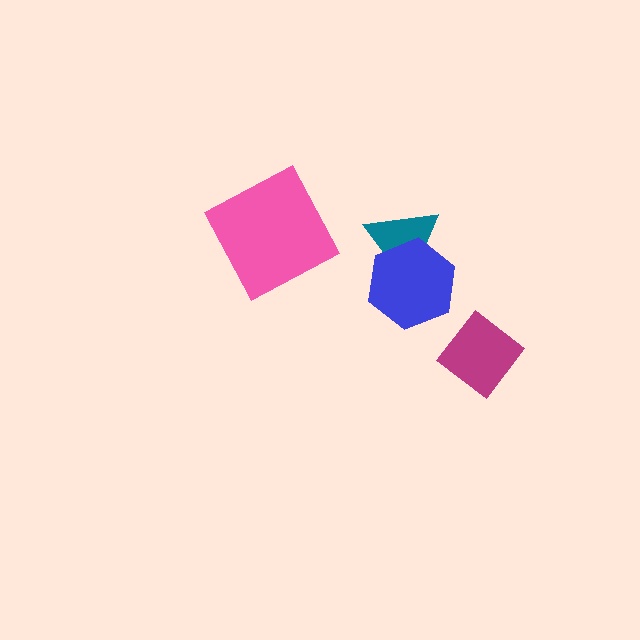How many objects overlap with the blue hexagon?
1 object overlaps with the blue hexagon.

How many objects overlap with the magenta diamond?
0 objects overlap with the magenta diamond.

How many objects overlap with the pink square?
0 objects overlap with the pink square.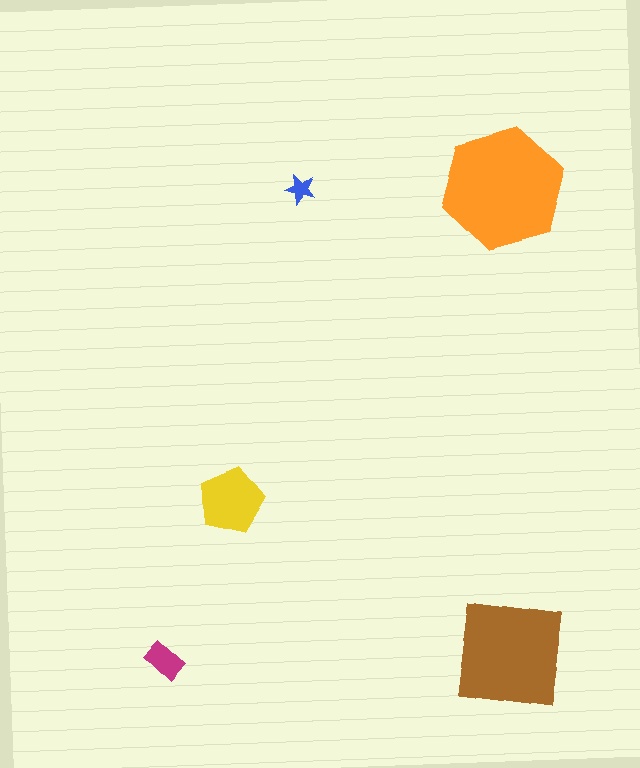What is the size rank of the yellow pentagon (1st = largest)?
3rd.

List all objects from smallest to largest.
The blue star, the magenta rectangle, the yellow pentagon, the brown square, the orange hexagon.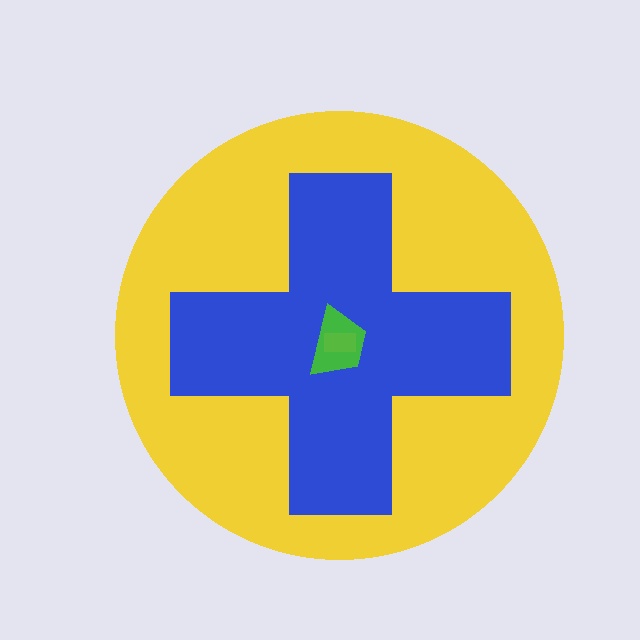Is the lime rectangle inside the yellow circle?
Yes.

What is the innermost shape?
The lime rectangle.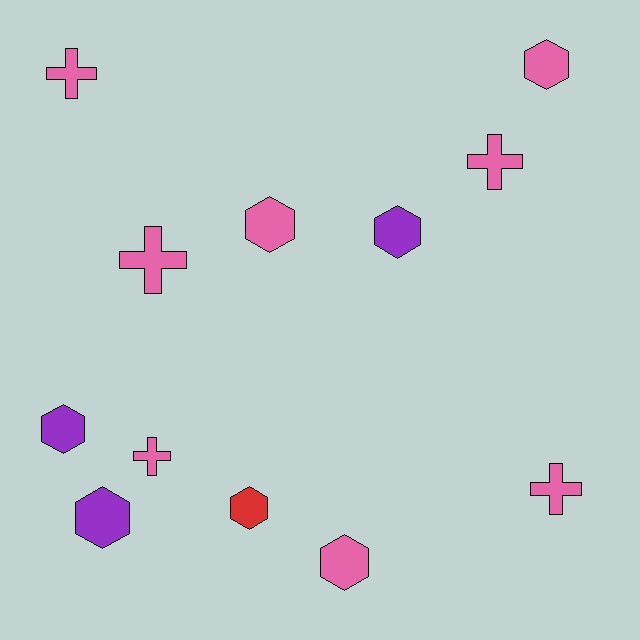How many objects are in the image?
There are 12 objects.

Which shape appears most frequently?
Hexagon, with 7 objects.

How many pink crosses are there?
There are 5 pink crosses.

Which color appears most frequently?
Pink, with 8 objects.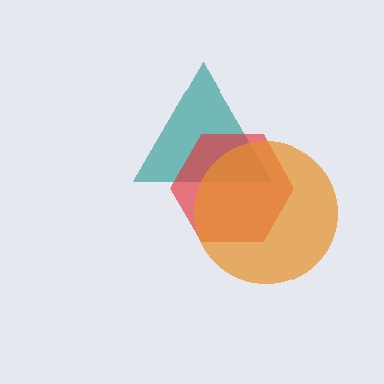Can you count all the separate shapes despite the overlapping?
Yes, there are 3 separate shapes.